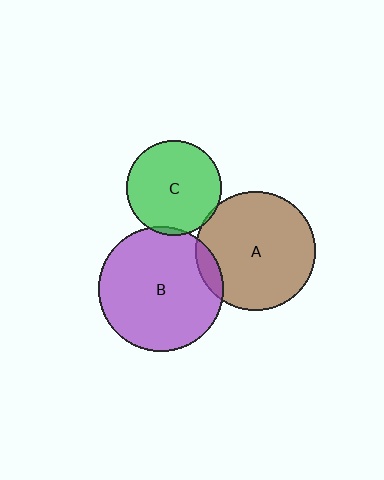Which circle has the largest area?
Circle B (purple).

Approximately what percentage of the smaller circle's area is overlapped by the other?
Approximately 5%.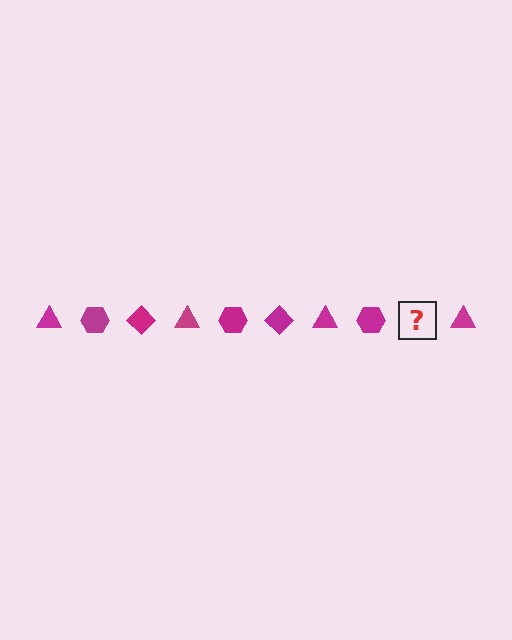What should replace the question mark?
The question mark should be replaced with a magenta diamond.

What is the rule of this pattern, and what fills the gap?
The rule is that the pattern cycles through triangle, hexagon, diamond shapes in magenta. The gap should be filled with a magenta diamond.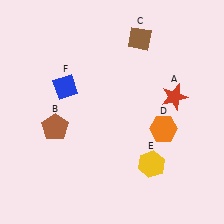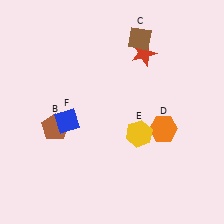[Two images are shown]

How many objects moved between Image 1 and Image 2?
3 objects moved between the two images.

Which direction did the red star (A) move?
The red star (A) moved up.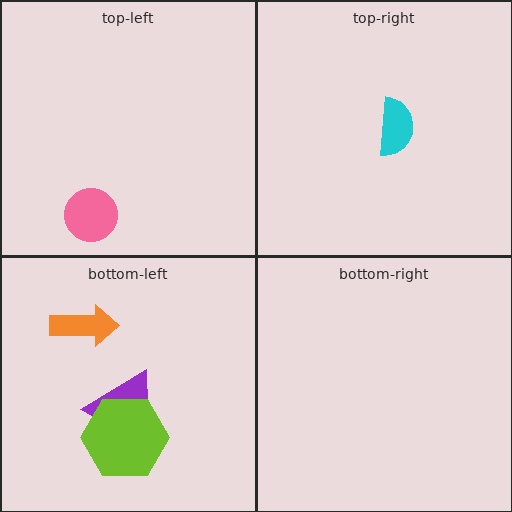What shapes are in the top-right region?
The cyan semicircle.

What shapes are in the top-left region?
The pink circle.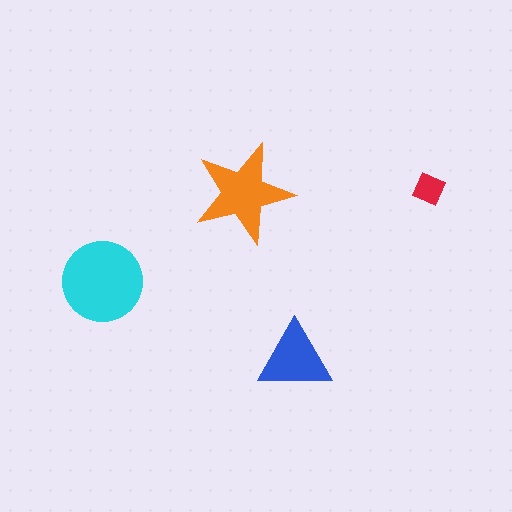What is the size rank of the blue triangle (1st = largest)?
3rd.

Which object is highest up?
The red square is topmost.